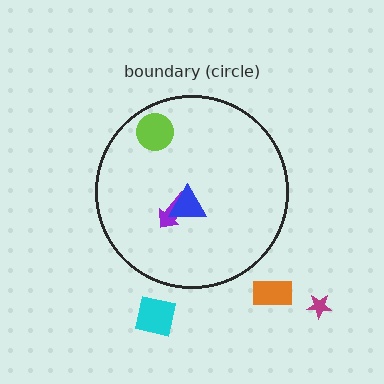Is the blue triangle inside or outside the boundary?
Inside.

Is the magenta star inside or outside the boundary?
Outside.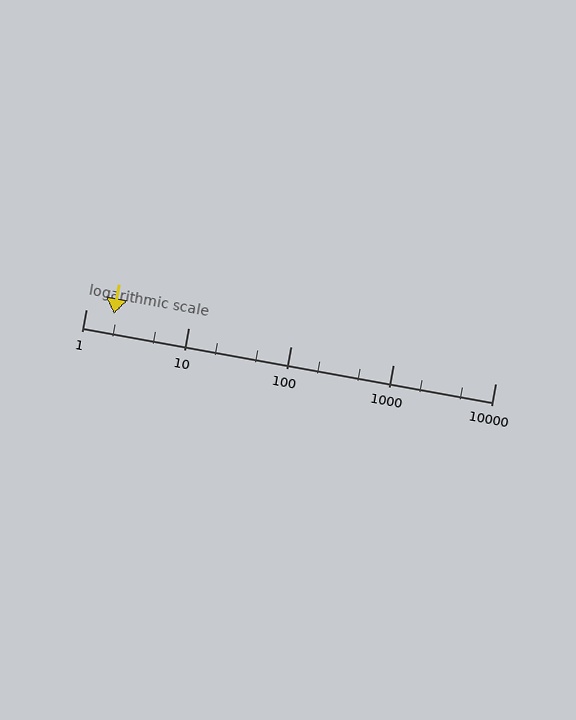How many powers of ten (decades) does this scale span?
The scale spans 4 decades, from 1 to 10000.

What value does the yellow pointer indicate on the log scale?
The pointer indicates approximately 1.9.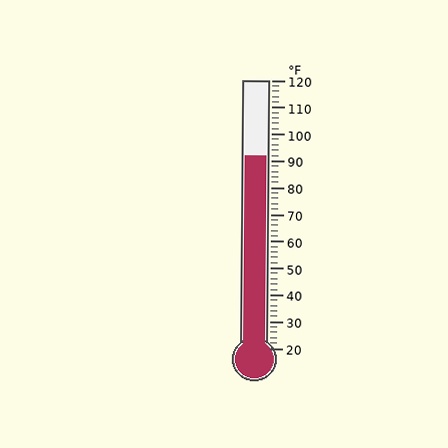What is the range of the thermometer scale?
The thermometer scale ranges from 20°F to 120°F.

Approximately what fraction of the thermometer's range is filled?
The thermometer is filled to approximately 70% of its range.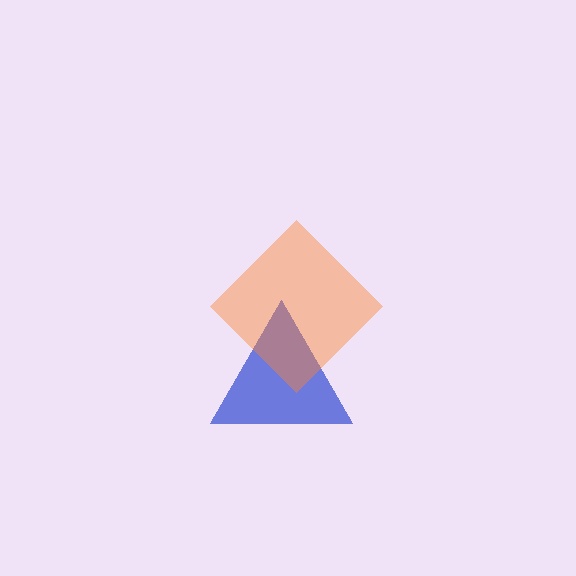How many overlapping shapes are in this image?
There are 2 overlapping shapes in the image.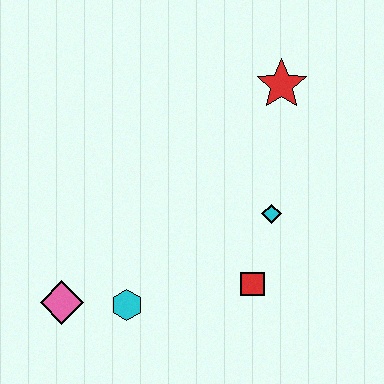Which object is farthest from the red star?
The pink diamond is farthest from the red star.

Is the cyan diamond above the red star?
No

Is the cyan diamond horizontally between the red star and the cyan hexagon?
Yes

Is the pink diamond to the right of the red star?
No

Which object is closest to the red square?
The cyan diamond is closest to the red square.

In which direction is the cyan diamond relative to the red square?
The cyan diamond is above the red square.